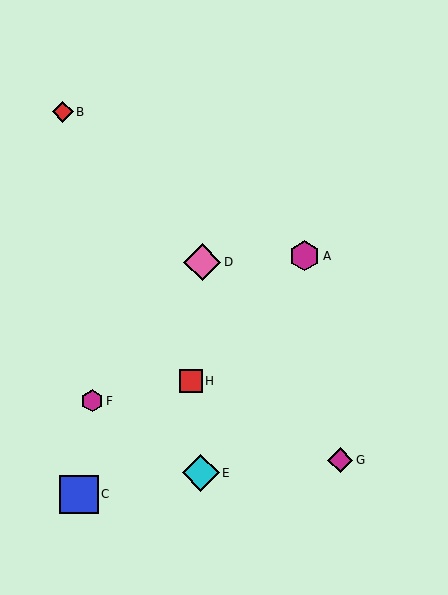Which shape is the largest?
The blue square (labeled C) is the largest.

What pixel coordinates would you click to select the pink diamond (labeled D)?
Click at (202, 262) to select the pink diamond D.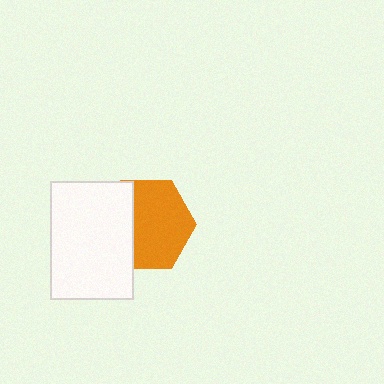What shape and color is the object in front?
The object in front is a white rectangle.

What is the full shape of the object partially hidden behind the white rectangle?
The partially hidden object is an orange hexagon.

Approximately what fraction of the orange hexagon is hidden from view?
Roughly 33% of the orange hexagon is hidden behind the white rectangle.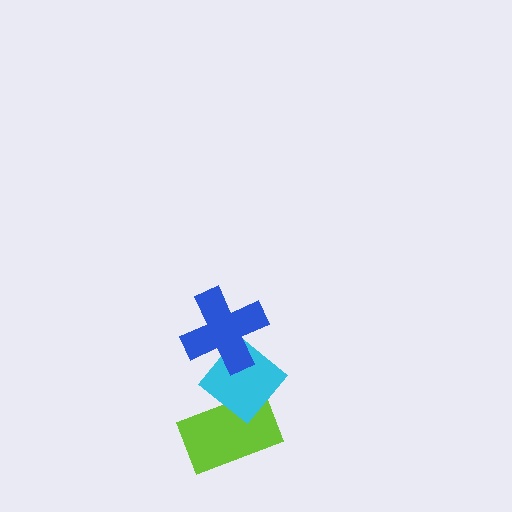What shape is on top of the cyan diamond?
The blue cross is on top of the cyan diamond.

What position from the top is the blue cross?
The blue cross is 1st from the top.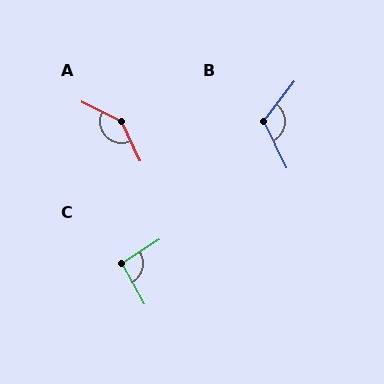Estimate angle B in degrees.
Approximately 116 degrees.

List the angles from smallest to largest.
C (93°), B (116°), A (141°).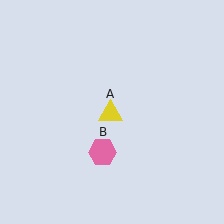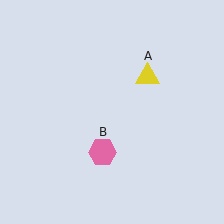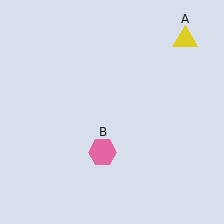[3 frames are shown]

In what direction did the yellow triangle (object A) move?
The yellow triangle (object A) moved up and to the right.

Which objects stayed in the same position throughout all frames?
Pink hexagon (object B) remained stationary.